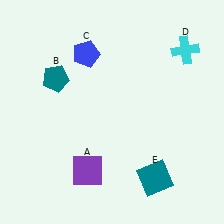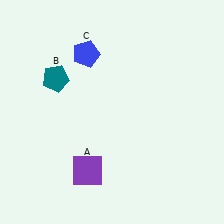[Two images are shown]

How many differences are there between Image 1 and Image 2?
There are 2 differences between the two images.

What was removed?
The cyan cross (D), the teal square (E) were removed in Image 2.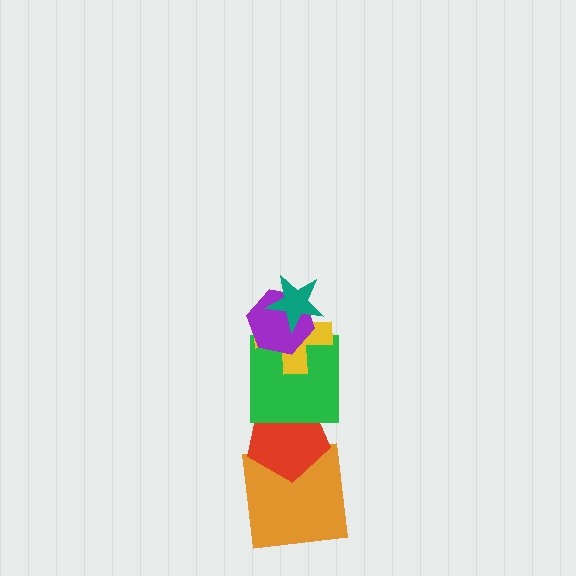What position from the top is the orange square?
The orange square is 6th from the top.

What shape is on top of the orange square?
The red pentagon is on top of the orange square.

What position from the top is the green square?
The green square is 4th from the top.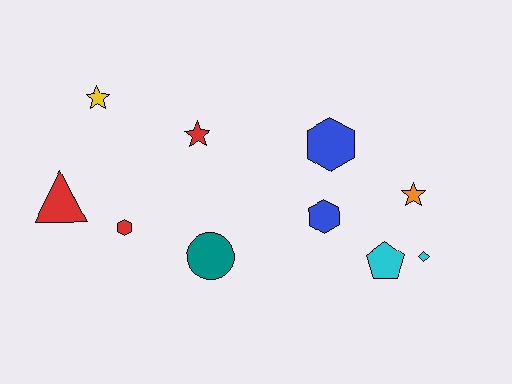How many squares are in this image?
There are no squares.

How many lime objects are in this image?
There are no lime objects.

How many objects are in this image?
There are 10 objects.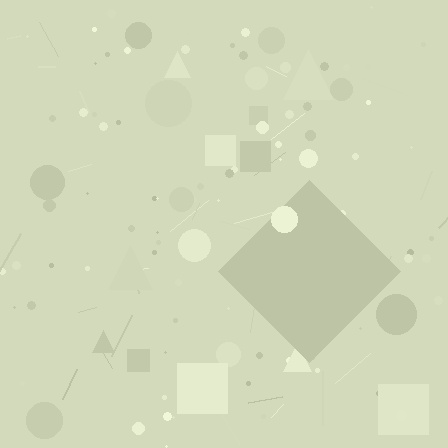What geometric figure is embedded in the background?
A diamond is embedded in the background.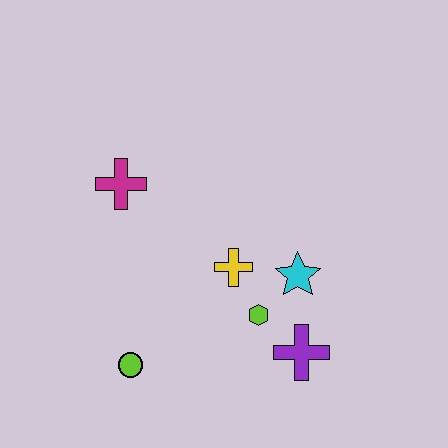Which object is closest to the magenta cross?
The yellow cross is closest to the magenta cross.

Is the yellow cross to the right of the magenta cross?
Yes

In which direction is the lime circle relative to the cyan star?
The lime circle is to the left of the cyan star.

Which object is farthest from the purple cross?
The magenta cross is farthest from the purple cross.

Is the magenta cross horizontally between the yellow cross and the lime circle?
No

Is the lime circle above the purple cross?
No